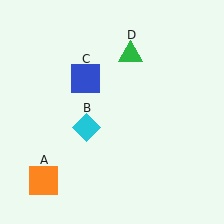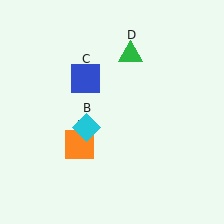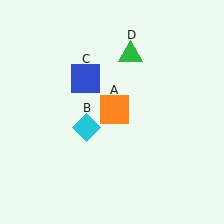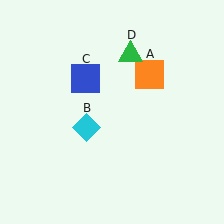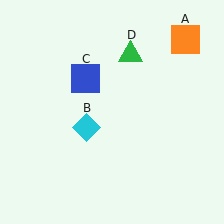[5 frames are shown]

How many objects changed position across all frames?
1 object changed position: orange square (object A).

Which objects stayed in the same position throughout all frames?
Cyan diamond (object B) and blue square (object C) and green triangle (object D) remained stationary.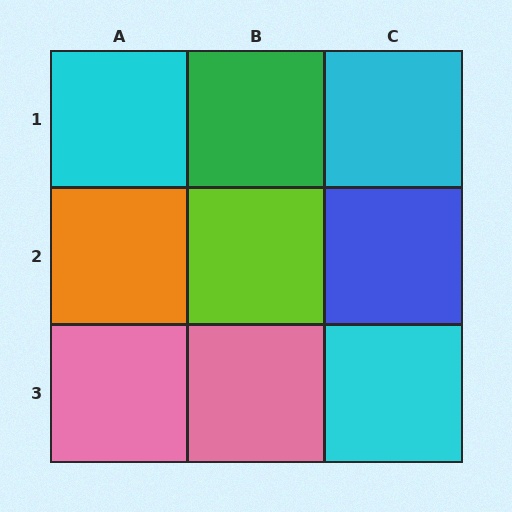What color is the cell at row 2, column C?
Blue.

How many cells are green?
1 cell is green.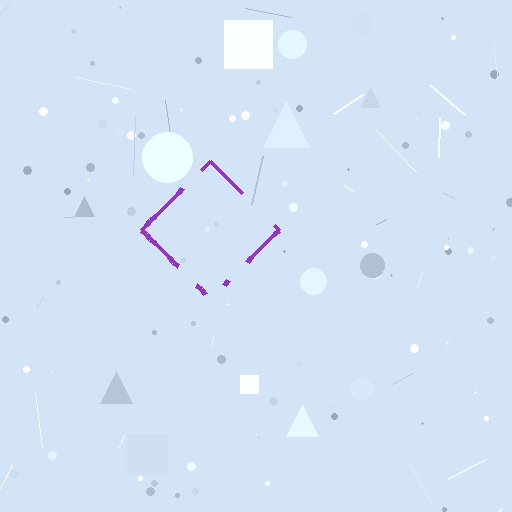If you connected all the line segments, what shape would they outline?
They would outline a diamond.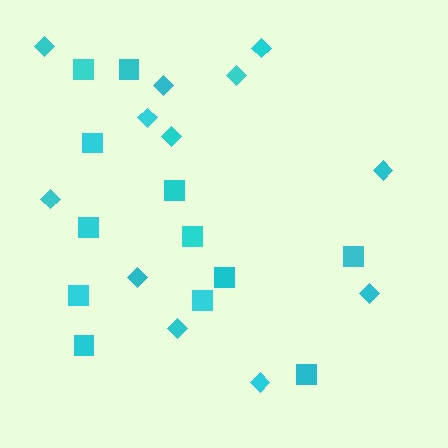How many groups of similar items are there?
There are 2 groups: one group of diamonds (12) and one group of squares (12).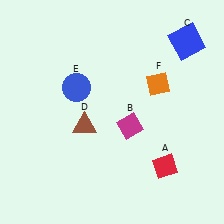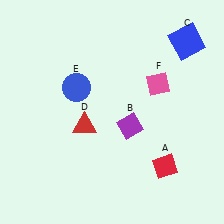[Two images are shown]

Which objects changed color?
B changed from magenta to purple. D changed from brown to red. F changed from orange to pink.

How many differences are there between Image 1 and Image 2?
There are 3 differences between the two images.